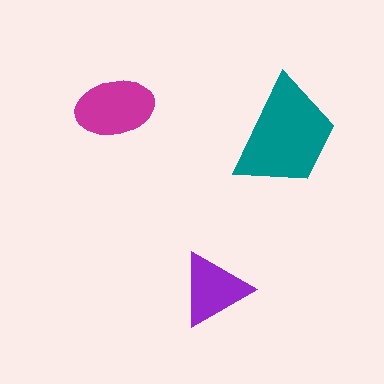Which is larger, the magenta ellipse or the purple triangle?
The magenta ellipse.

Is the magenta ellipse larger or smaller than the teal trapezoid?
Smaller.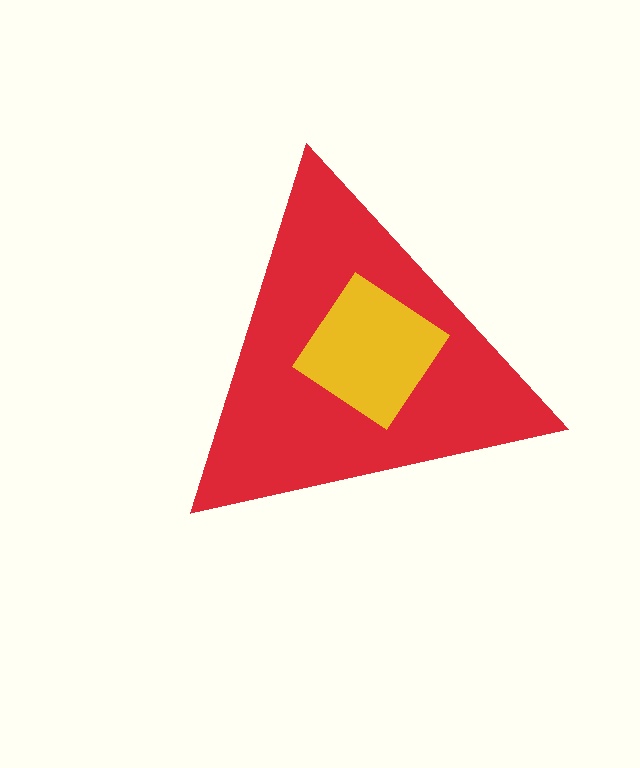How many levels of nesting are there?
2.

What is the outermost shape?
The red triangle.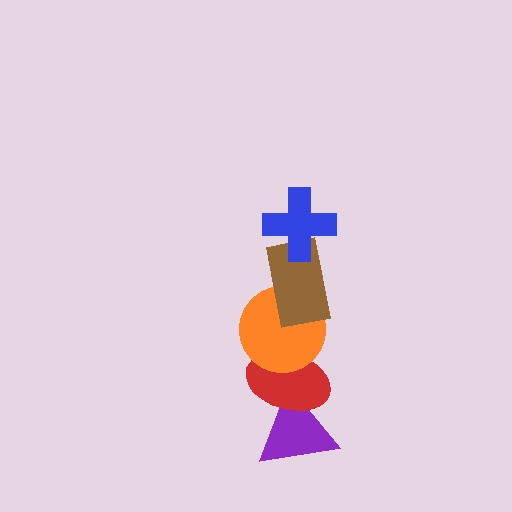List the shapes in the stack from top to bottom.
From top to bottom: the blue cross, the brown rectangle, the orange circle, the red ellipse, the purple triangle.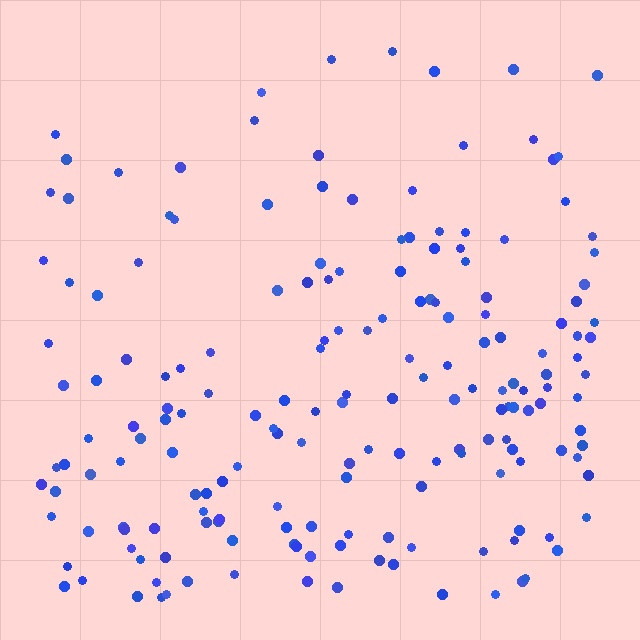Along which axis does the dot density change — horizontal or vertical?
Vertical.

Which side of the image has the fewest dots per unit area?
The top.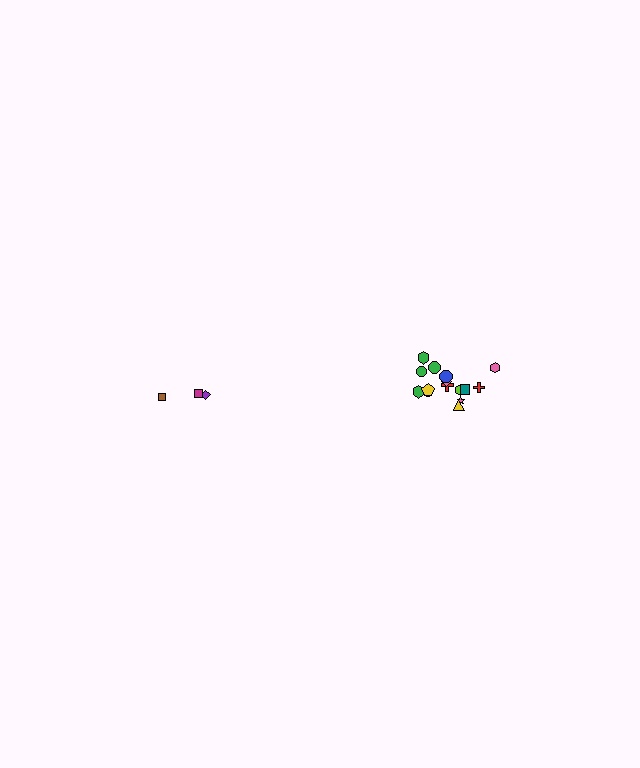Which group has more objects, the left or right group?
The right group.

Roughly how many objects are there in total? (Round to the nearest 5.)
Roughly 20 objects in total.